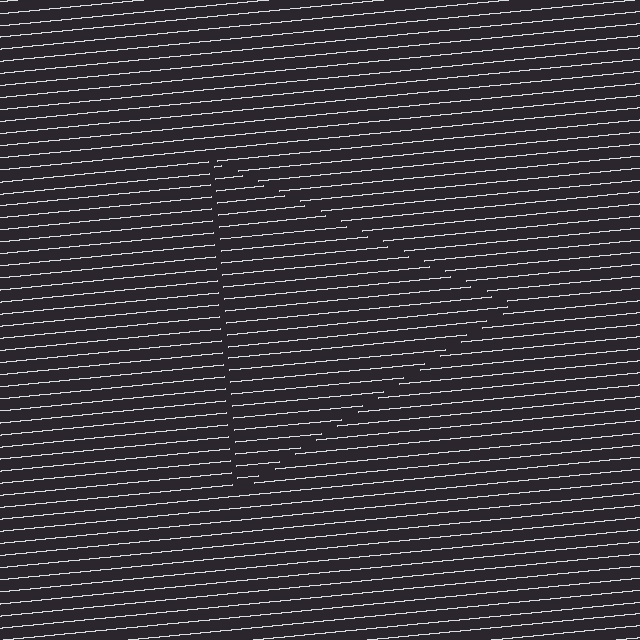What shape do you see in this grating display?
An illusory triangle. The interior of the shape contains the same grating, shifted by half a period — the contour is defined by the phase discontinuity where line-ends from the inner and outer gratings abut.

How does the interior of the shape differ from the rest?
The interior of the shape contains the same grating, shifted by half a period — the contour is defined by the phase discontinuity where line-ends from the inner and outer gratings abut.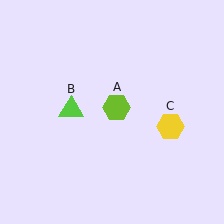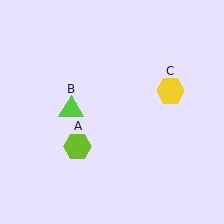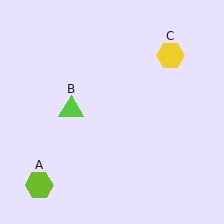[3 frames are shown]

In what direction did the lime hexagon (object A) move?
The lime hexagon (object A) moved down and to the left.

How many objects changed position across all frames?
2 objects changed position: lime hexagon (object A), yellow hexagon (object C).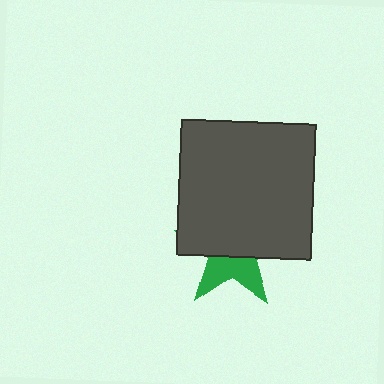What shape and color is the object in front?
The object in front is a dark gray square.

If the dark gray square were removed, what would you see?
You would see the complete green star.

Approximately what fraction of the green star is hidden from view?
Roughly 60% of the green star is hidden behind the dark gray square.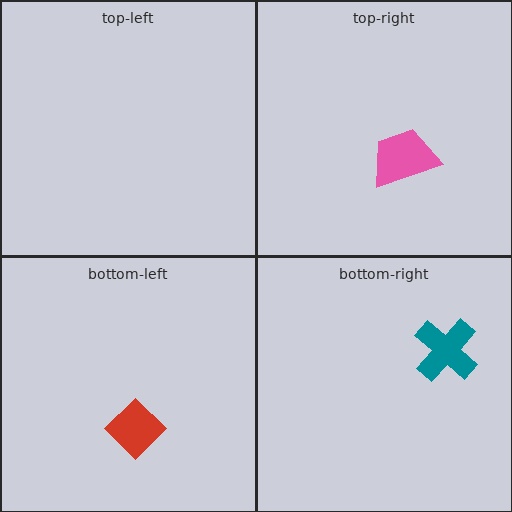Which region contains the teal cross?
The bottom-right region.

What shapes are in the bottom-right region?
The teal cross.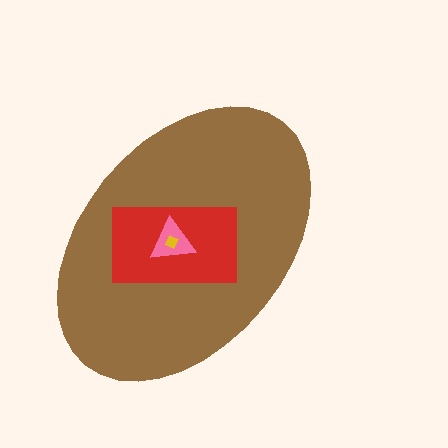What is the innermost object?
The yellow diamond.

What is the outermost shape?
The brown ellipse.